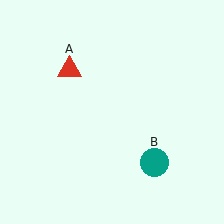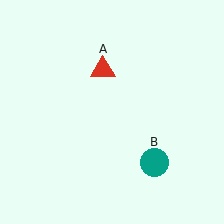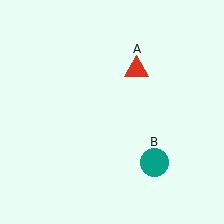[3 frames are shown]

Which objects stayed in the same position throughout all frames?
Teal circle (object B) remained stationary.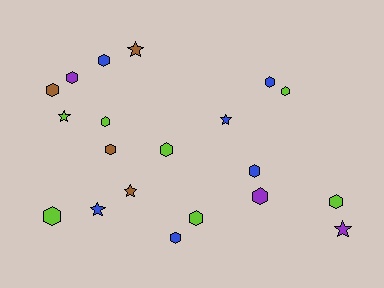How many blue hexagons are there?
There are 4 blue hexagons.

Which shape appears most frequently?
Hexagon, with 14 objects.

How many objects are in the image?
There are 20 objects.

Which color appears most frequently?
Lime, with 7 objects.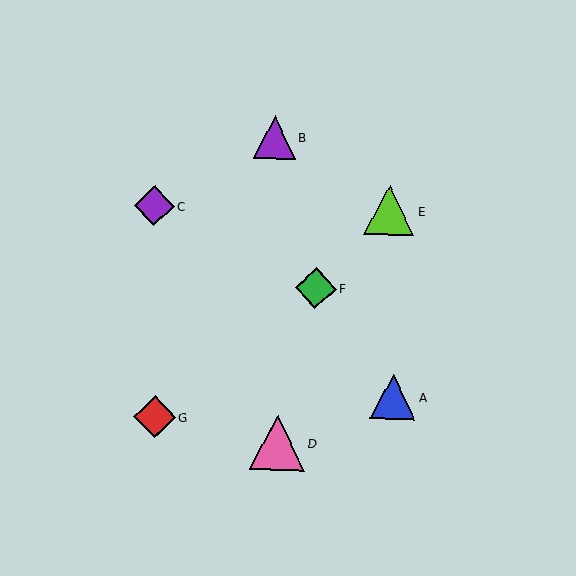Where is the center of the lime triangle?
The center of the lime triangle is at (389, 210).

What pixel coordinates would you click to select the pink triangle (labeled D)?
Click at (277, 443) to select the pink triangle D.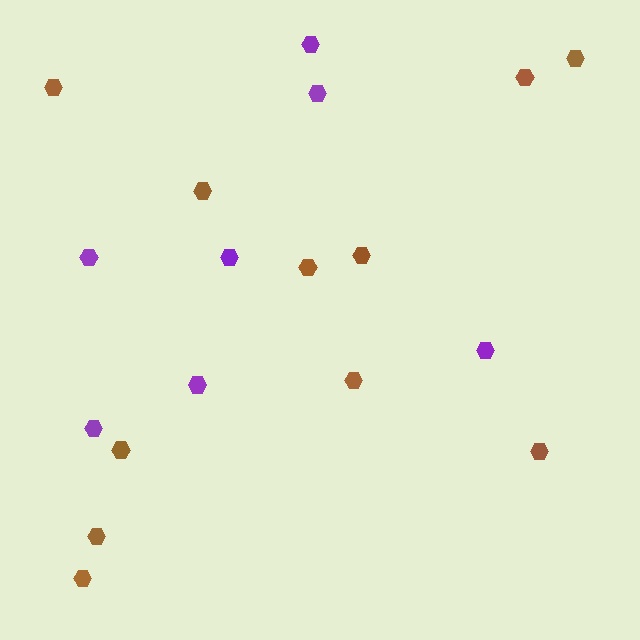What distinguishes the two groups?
There are 2 groups: one group of purple hexagons (7) and one group of brown hexagons (11).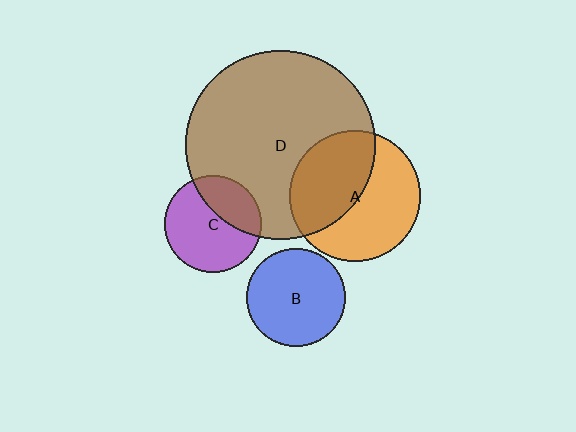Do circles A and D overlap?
Yes.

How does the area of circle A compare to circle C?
Approximately 1.8 times.